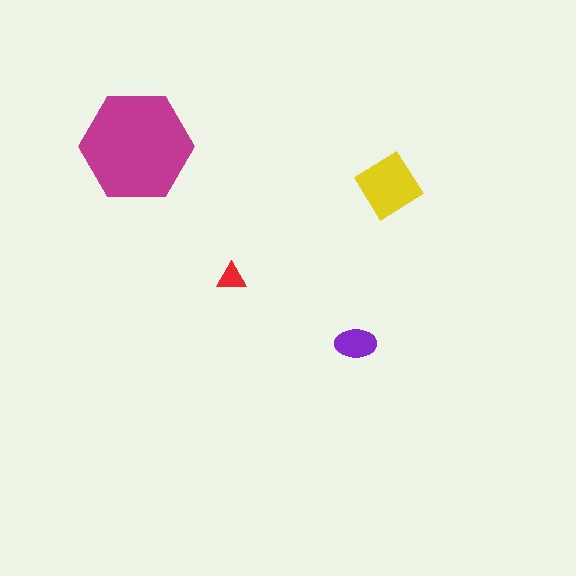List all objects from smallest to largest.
The red triangle, the purple ellipse, the yellow diamond, the magenta hexagon.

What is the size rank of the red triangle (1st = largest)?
4th.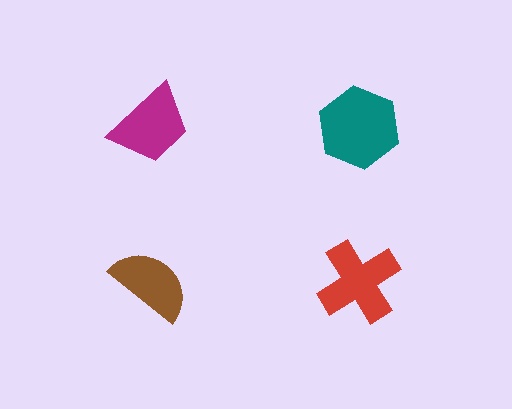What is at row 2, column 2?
A red cross.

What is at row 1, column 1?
A magenta trapezoid.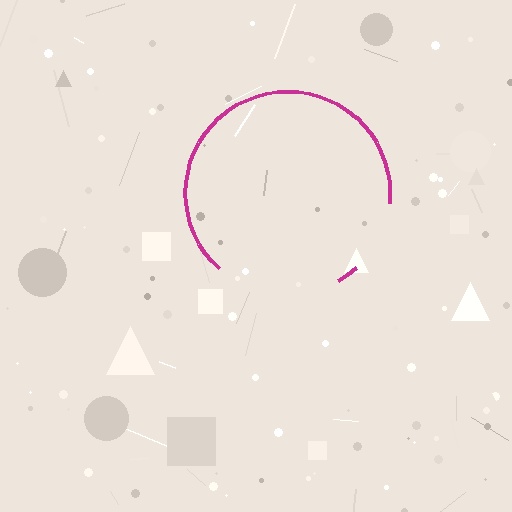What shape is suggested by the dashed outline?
The dashed outline suggests a circle.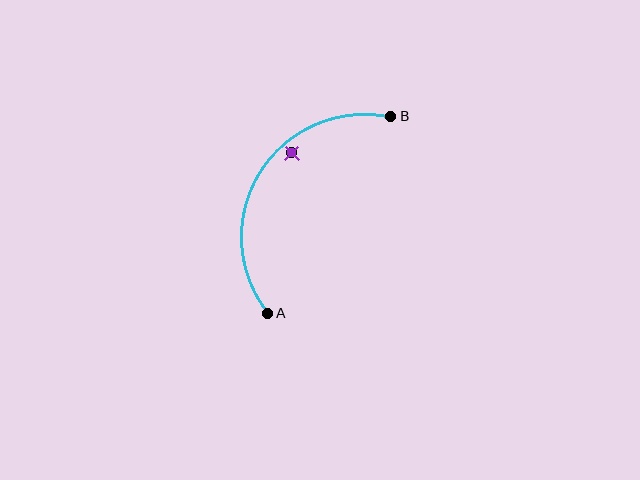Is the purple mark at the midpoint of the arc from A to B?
No — the purple mark does not lie on the arc at all. It sits slightly inside the curve.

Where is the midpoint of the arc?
The arc midpoint is the point on the curve farthest from the straight line joining A and B. It sits to the left of that line.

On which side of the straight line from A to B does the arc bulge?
The arc bulges to the left of the straight line connecting A and B.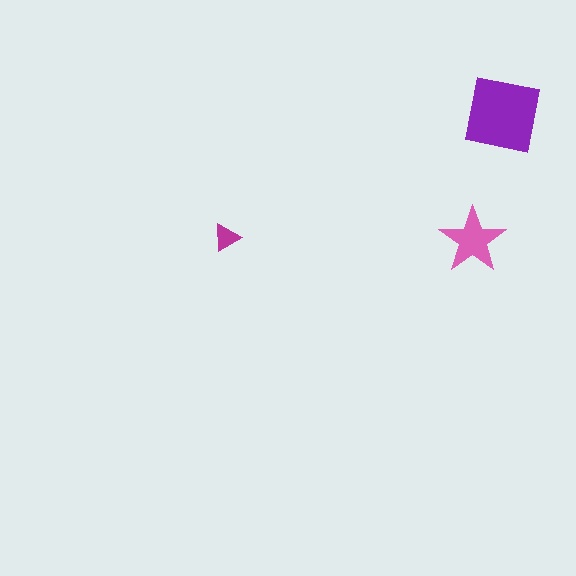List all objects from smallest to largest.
The magenta triangle, the pink star, the purple square.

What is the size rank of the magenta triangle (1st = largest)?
3rd.